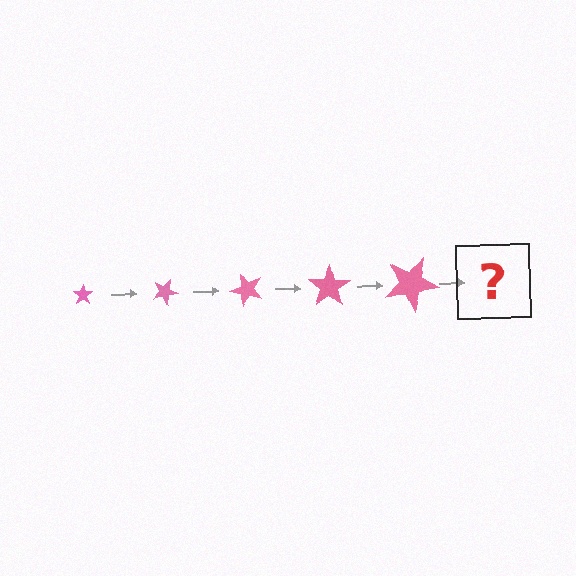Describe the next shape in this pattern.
It should be a star, larger than the previous one and rotated 125 degrees from the start.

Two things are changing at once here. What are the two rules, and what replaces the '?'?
The two rules are that the star grows larger each step and it rotates 25 degrees each step. The '?' should be a star, larger than the previous one and rotated 125 degrees from the start.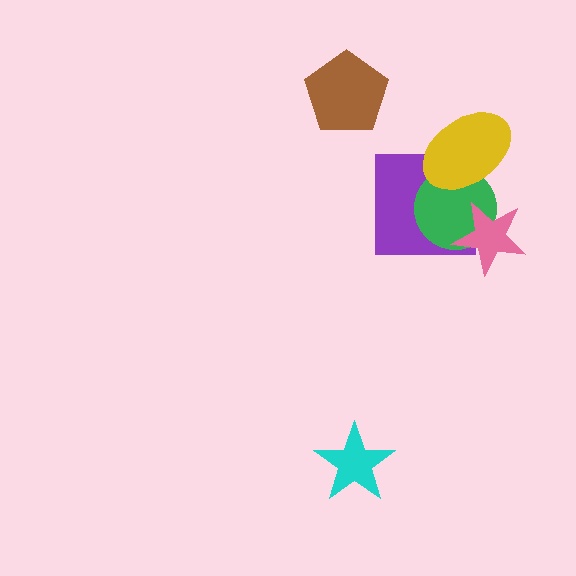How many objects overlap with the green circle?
3 objects overlap with the green circle.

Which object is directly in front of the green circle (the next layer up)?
The yellow ellipse is directly in front of the green circle.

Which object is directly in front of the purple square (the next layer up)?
The green circle is directly in front of the purple square.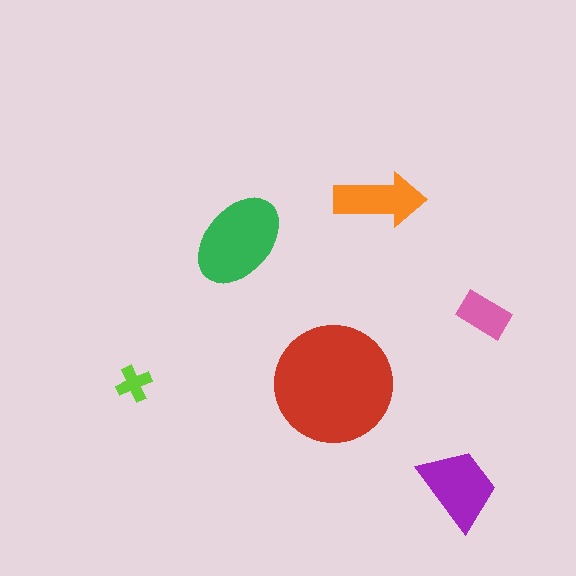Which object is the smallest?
The lime cross.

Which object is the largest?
The red circle.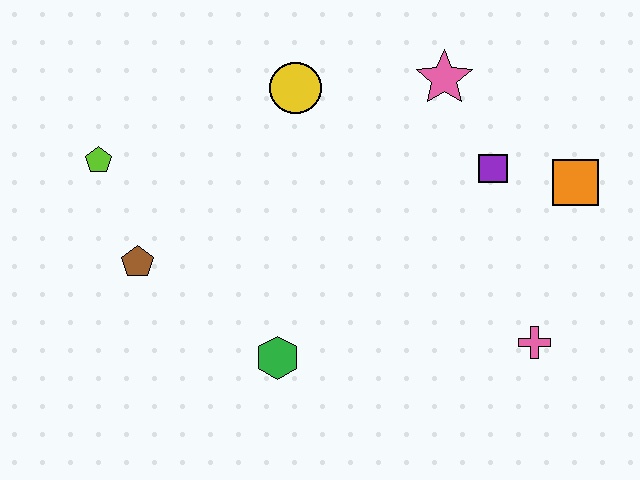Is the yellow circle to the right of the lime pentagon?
Yes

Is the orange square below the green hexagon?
No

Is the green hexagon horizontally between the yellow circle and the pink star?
No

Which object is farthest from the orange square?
The lime pentagon is farthest from the orange square.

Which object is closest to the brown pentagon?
The lime pentagon is closest to the brown pentagon.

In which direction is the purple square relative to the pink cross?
The purple square is above the pink cross.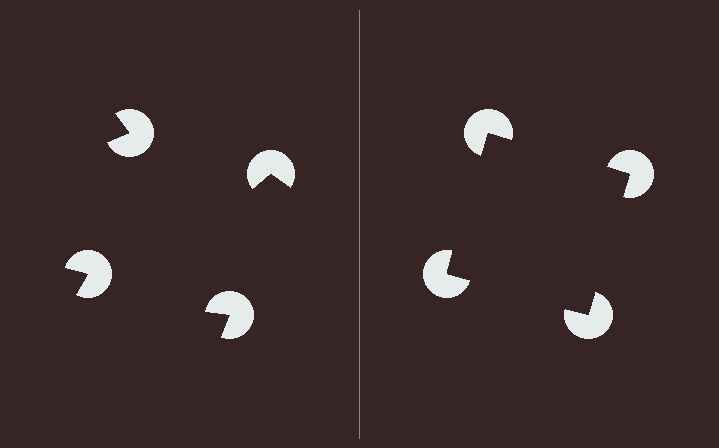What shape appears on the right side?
An illusory square.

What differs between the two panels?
The pac-man discs are positioned identically on both sides; only the wedge orientations differ. On the right they align to a square; on the left they are misaligned.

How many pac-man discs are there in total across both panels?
8 — 4 on each side.